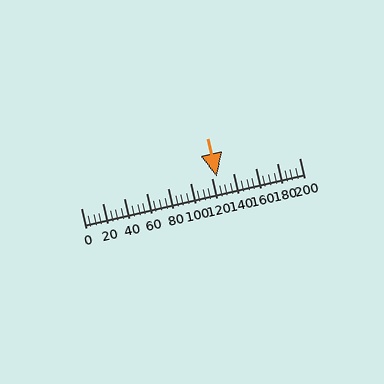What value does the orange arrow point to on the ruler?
The orange arrow points to approximately 124.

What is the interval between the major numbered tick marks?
The major tick marks are spaced 20 units apart.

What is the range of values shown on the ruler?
The ruler shows values from 0 to 200.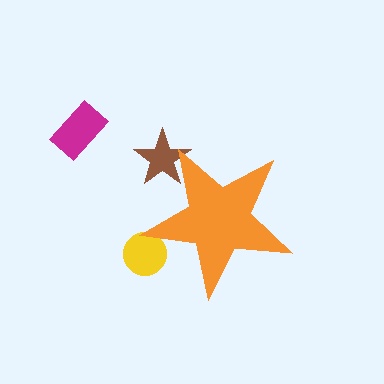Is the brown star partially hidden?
Yes, the brown star is partially hidden behind the orange star.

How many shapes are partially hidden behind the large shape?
2 shapes are partially hidden.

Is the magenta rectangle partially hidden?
No, the magenta rectangle is fully visible.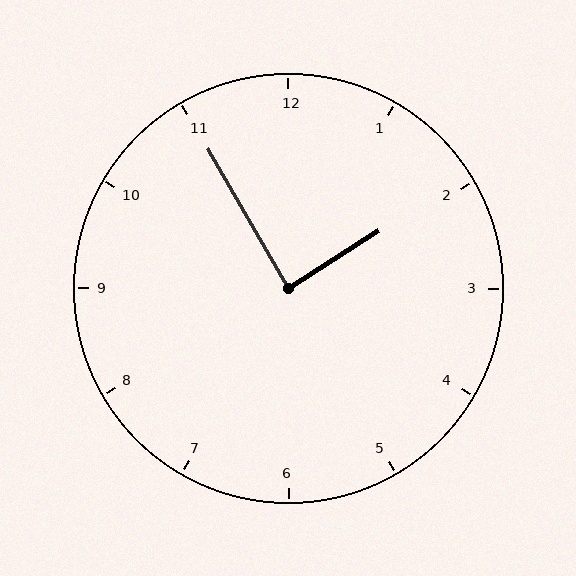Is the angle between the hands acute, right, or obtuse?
It is right.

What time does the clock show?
1:55.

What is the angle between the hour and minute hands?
Approximately 88 degrees.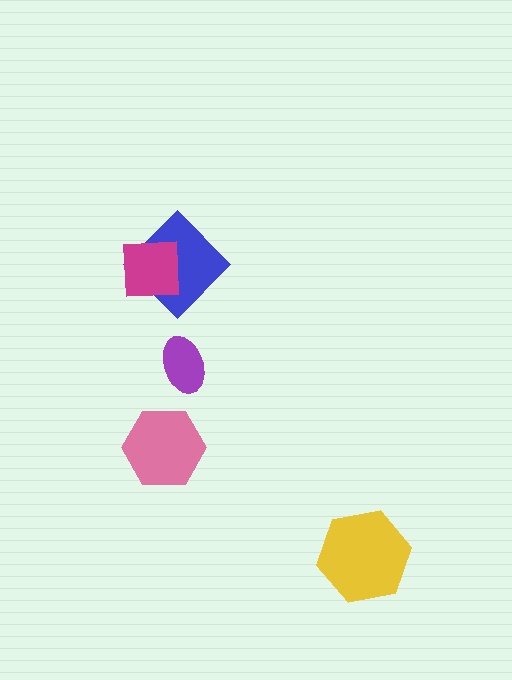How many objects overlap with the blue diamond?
1 object overlaps with the blue diamond.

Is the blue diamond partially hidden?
Yes, it is partially covered by another shape.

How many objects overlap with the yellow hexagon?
0 objects overlap with the yellow hexagon.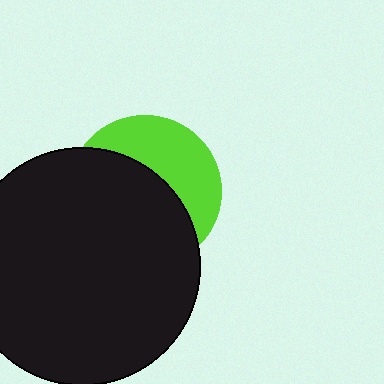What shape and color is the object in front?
The object in front is a black circle.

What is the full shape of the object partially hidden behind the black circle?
The partially hidden object is a lime circle.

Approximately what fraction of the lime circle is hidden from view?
Roughly 60% of the lime circle is hidden behind the black circle.